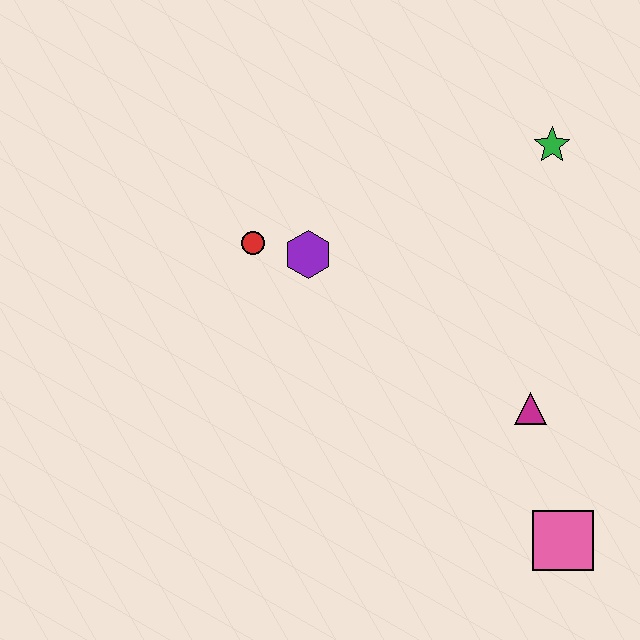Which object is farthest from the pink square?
The red circle is farthest from the pink square.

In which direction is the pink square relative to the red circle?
The pink square is to the right of the red circle.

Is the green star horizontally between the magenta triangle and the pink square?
Yes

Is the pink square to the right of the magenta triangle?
Yes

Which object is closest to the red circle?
The purple hexagon is closest to the red circle.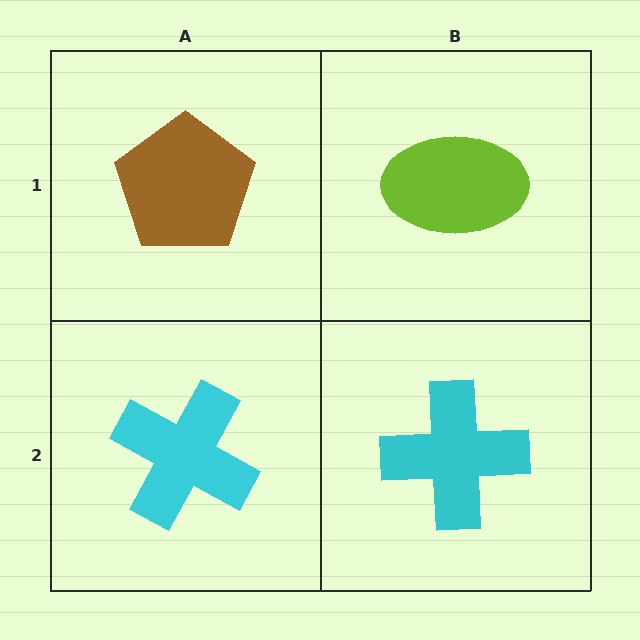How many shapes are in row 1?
2 shapes.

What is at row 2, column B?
A cyan cross.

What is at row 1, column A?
A brown pentagon.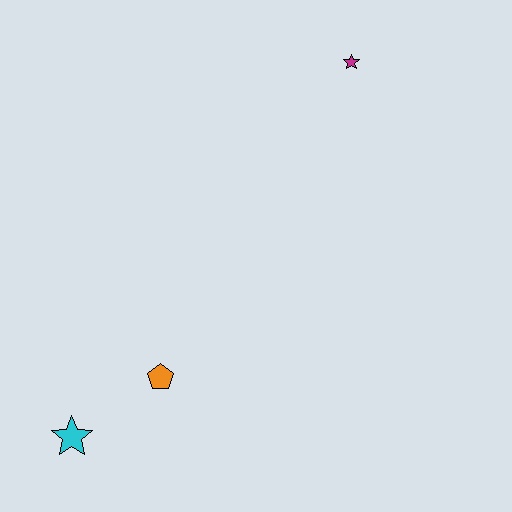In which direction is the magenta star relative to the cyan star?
The magenta star is above the cyan star.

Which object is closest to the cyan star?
The orange pentagon is closest to the cyan star.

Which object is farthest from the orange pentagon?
The magenta star is farthest from the orange pentagon.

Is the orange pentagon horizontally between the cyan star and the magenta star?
Yes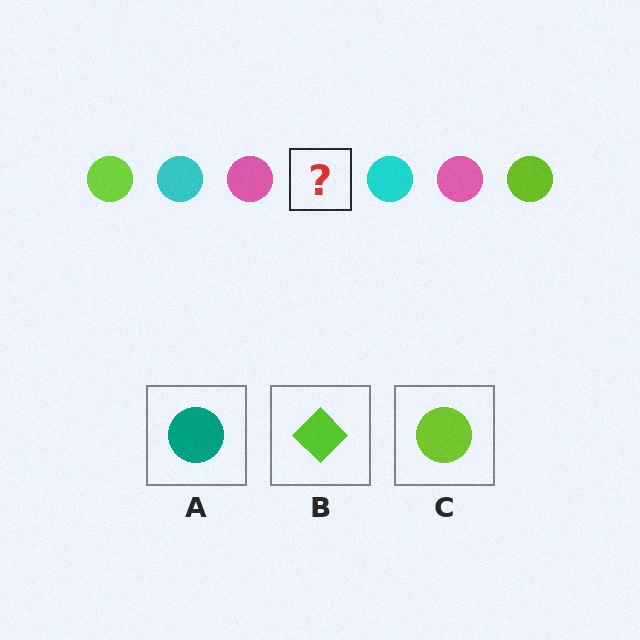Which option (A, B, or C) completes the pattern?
C.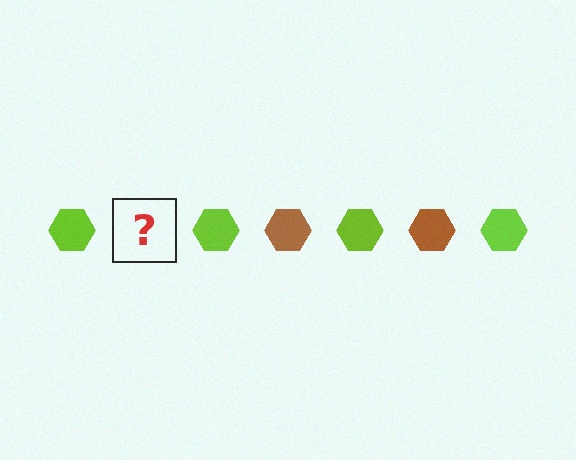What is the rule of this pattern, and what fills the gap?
The rule is that the pattern cycles through lime, brown hexagons. The gap should be filled with a brown hexagon.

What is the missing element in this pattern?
The missing element is a brown hexagon.